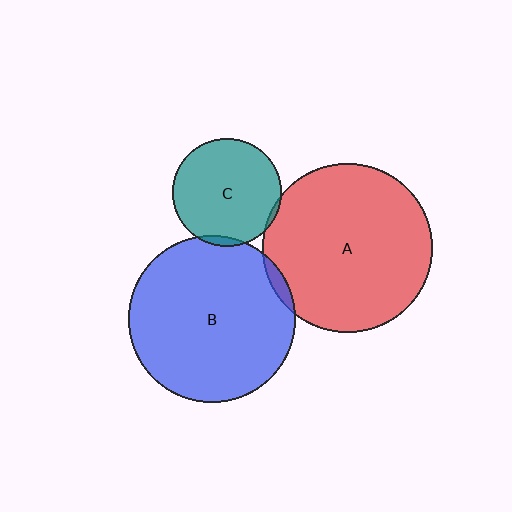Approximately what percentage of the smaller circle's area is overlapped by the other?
Approximately 5%.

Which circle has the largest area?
Circle A (red).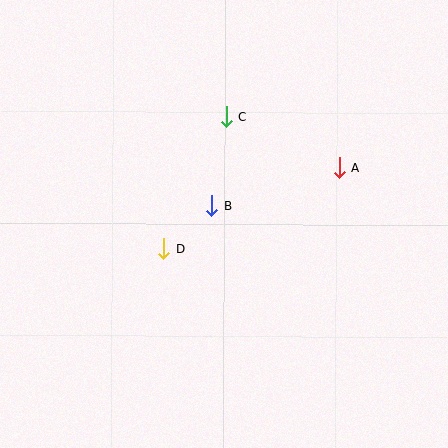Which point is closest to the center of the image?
Point B at (212, 206) is closest to the center.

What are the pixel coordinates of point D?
Point D is at (163, 248).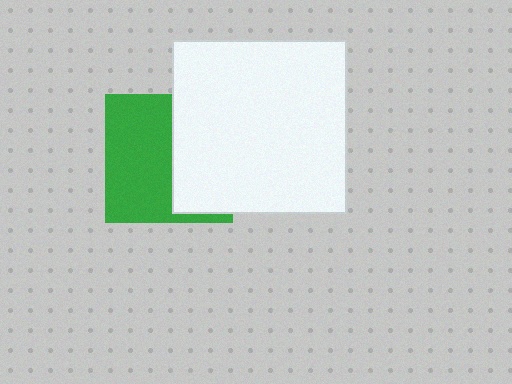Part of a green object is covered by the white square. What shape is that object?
It is a square.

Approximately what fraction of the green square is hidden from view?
Roughly 45% of the green square is hidden behind the white square.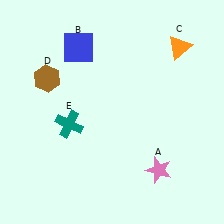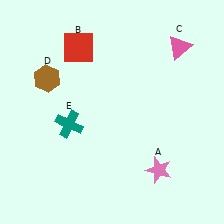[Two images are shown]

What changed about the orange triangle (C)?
In Image 1, C is orange. In Image 2, it changed to pink.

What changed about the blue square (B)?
In Image 1, B is blue. In Image 2, it changed to red.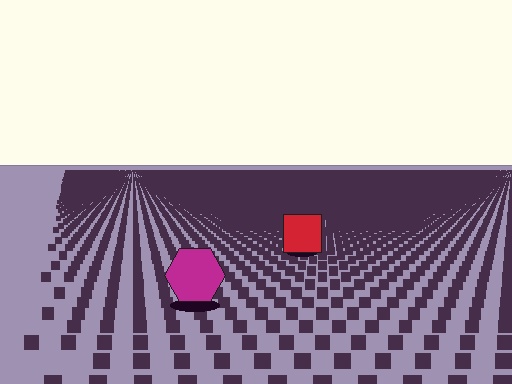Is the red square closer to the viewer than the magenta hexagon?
No. The magenta hexagon is closer — you can tell from the texture gradient: the ground texture is coarser near it.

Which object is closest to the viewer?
The magenta hexagon is closest. The texture marks near it are larger and more spread out.